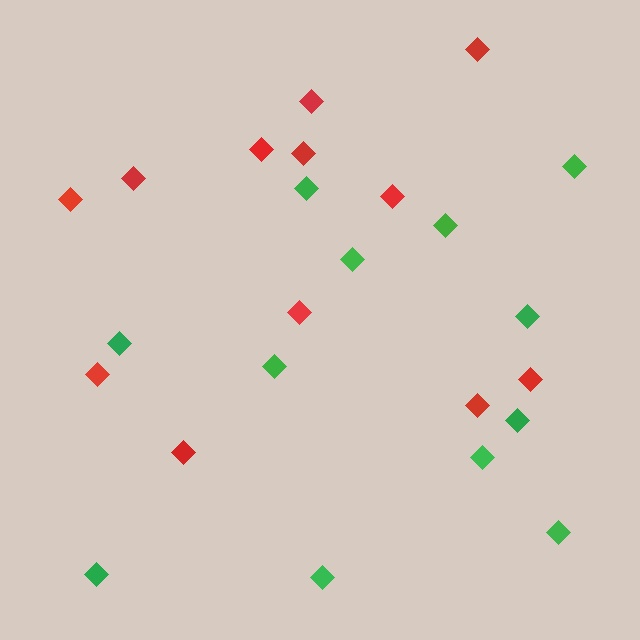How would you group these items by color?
There are 2 groups: one group of red diamonds (12) and one group of green diamonds (12).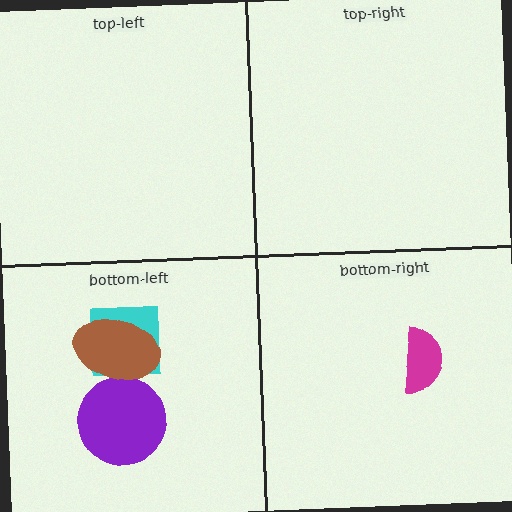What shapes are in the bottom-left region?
The purple circle, the cyan square, the brown ellipse.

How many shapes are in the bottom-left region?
3.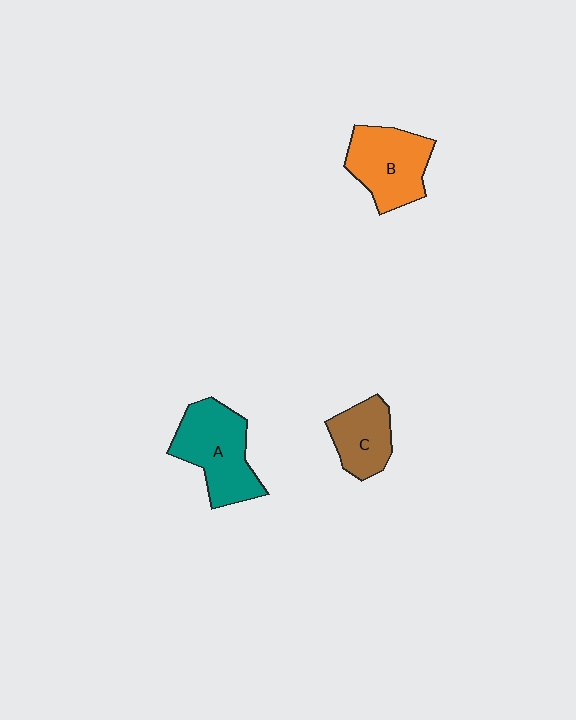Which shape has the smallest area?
Shape C (brown).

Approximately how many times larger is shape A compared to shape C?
Approximately 1.6 times.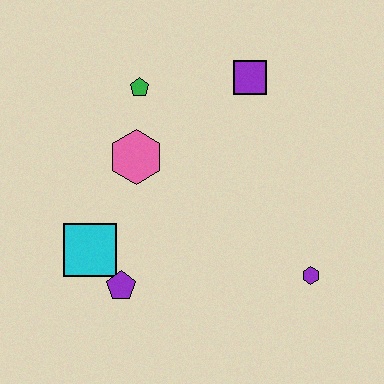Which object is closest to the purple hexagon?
The purple pentagon is closest to the purple hexagon.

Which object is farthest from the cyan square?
The purple square is farthest from the cyan square.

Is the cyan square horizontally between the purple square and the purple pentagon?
No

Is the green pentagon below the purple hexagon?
No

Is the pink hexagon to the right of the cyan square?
Yes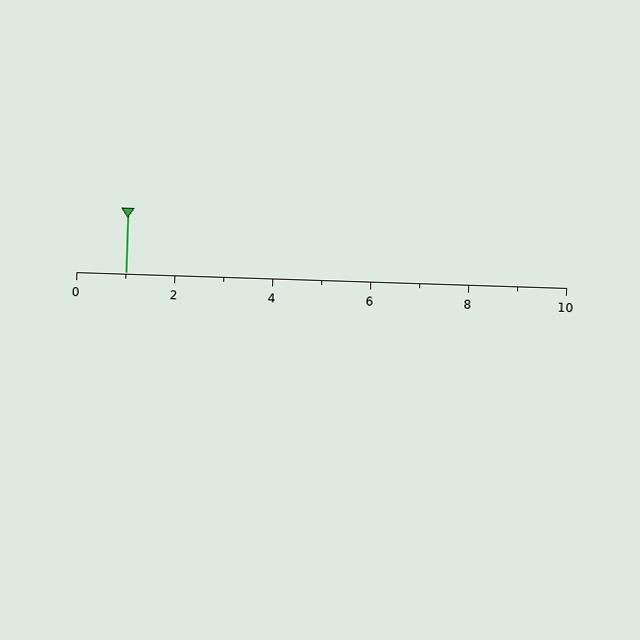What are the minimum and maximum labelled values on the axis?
The axis runs from 0 to 10.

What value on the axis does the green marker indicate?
The marker indicates approximately 1.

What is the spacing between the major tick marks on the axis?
The major ticks are spaced 2 apart.